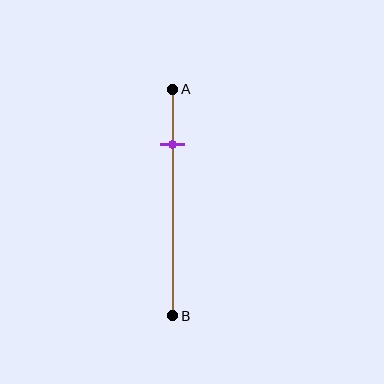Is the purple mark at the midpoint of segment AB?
No, the mark is at about 25% from A, not at the 50% midpoint.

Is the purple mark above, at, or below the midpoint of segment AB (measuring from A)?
The purple mark is above the midpoint of segment AB.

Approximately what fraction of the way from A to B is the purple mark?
The purple mark is approximately 25% of the way from A to B.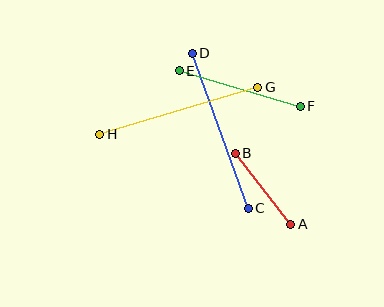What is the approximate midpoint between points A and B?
The midpoint is at approximately (263, 189) pixels.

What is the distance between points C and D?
The distance is approximately 165 pixels.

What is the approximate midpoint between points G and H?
The midpoint is at approximately (179, 111) pixels.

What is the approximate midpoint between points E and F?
The midpoint is at approximately (240, 88) pixels.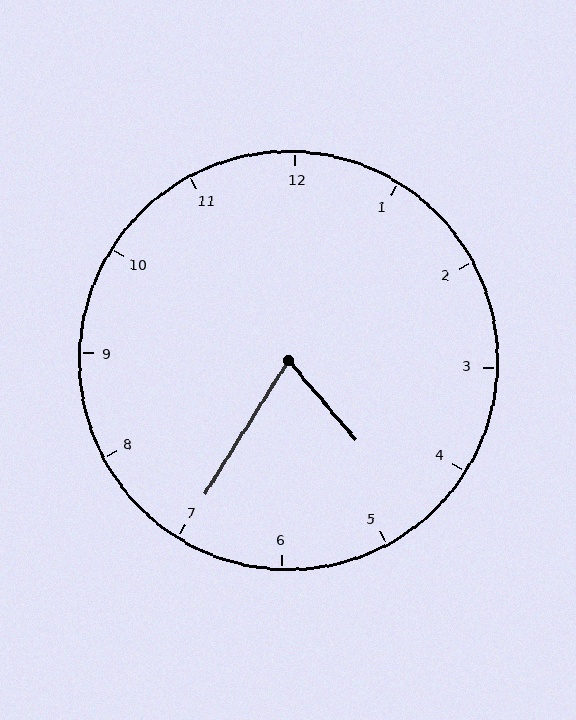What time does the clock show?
4:35.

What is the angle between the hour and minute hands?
Approximately 72 degrees.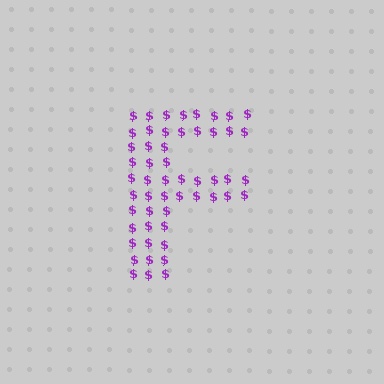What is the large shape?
The large shape is the letter F.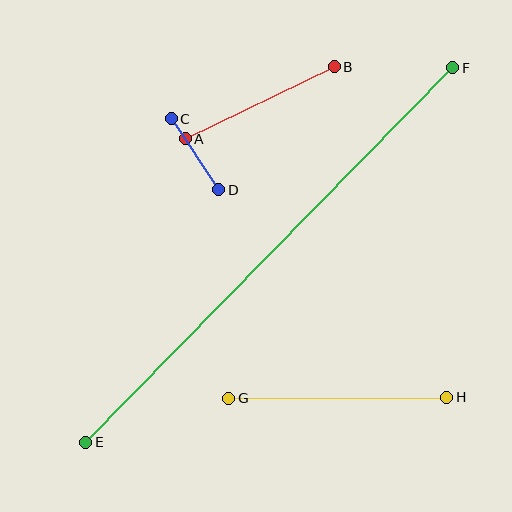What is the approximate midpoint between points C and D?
The midpoint is at approximately (195, 154) pixels.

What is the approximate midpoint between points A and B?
The midpoint is at approximately (260, 103) pixels.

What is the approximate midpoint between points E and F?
The midpoint is at approximately (269, 255) pixels.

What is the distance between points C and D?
The distance is approximately 85 pixels.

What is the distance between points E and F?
The distance is approximately 524 pixels.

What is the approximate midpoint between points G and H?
The midpoint is at approximately (338, 398) pixels.